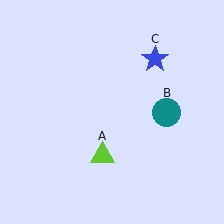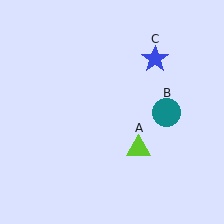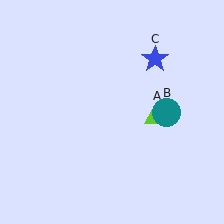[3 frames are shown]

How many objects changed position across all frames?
1 object changed position: lime triangle (object A).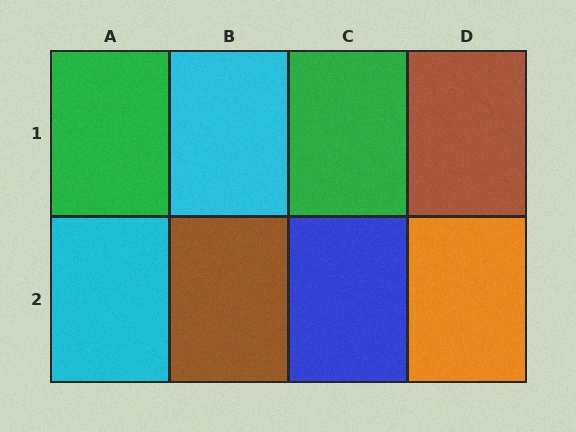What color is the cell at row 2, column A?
Cyan.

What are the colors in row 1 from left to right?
Green, cyan, green, brown.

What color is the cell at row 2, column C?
Blue.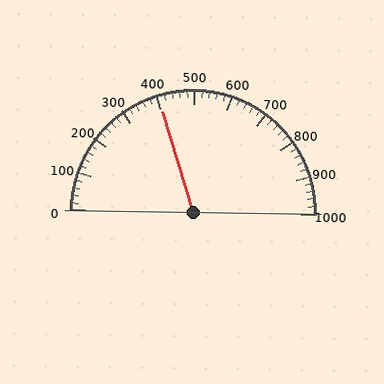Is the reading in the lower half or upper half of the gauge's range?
The reading is in the lower half of the range (0 to 1000).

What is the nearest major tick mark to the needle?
The nearest major tick mark is 400.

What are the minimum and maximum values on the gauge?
The gauge ranges from 0 to 1000.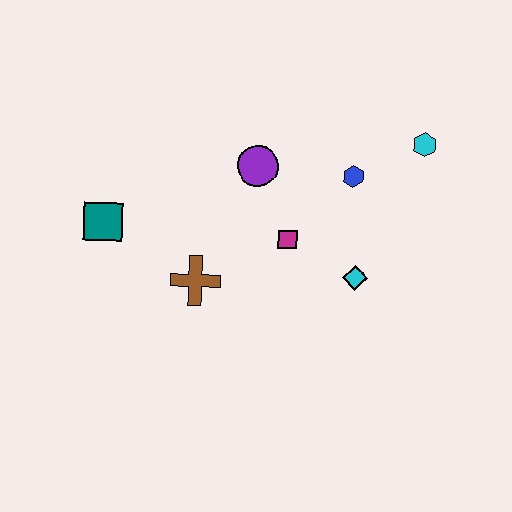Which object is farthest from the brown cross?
The cyan hexagon is farthest from the brown cross.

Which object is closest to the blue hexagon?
The cyan hexagon is closest to the blue hexagon.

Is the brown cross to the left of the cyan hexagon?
Yes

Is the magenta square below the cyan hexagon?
Yes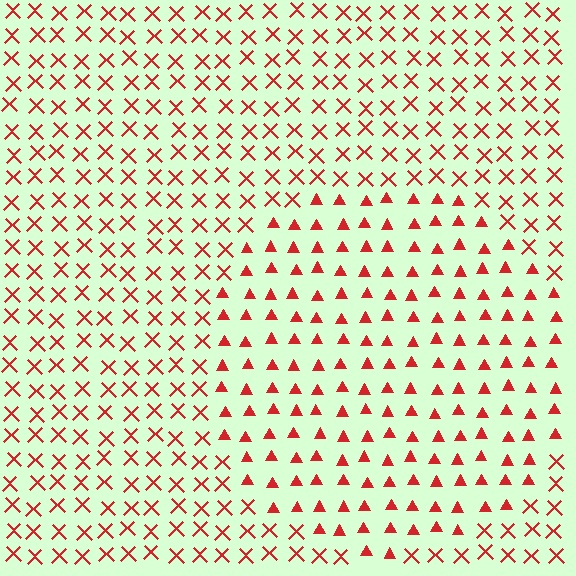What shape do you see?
I see a circle.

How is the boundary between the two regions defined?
The boundary is defined by a change in element shape: triangles inside vs. X marks outside. All elements share the same color and spacing.